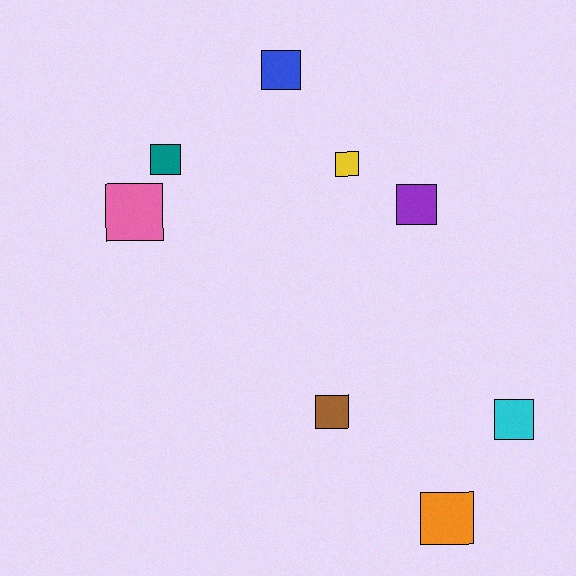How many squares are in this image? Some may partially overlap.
There are 8 squares.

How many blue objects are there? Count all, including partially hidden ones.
There is 1 blue object.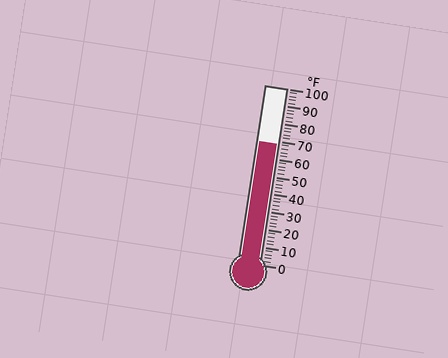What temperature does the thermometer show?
The thermometer shows approximately 68°F.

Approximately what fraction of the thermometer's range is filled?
The thermometer is filled to approximately 70% of its range.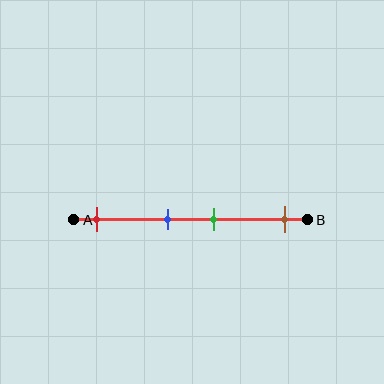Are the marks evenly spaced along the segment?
No, the marks are not evenly spaced.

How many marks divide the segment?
There are 4 marks dividing the segment.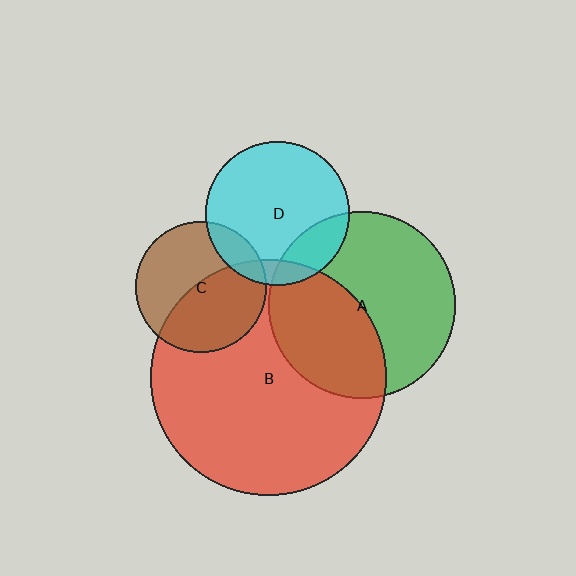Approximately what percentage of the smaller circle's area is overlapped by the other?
Approximately 50%.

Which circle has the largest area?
Circle B (red).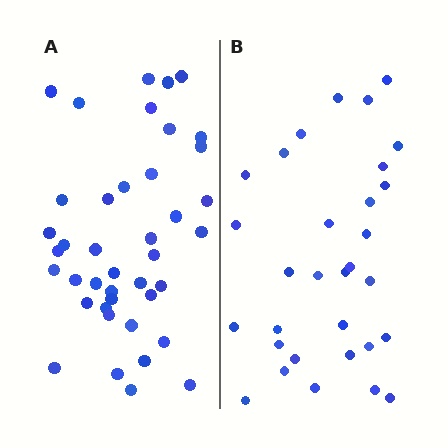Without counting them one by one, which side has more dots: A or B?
Region A (the left region) has more dots.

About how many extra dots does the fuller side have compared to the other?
Region A has roughly 10 or so more dots than region B.